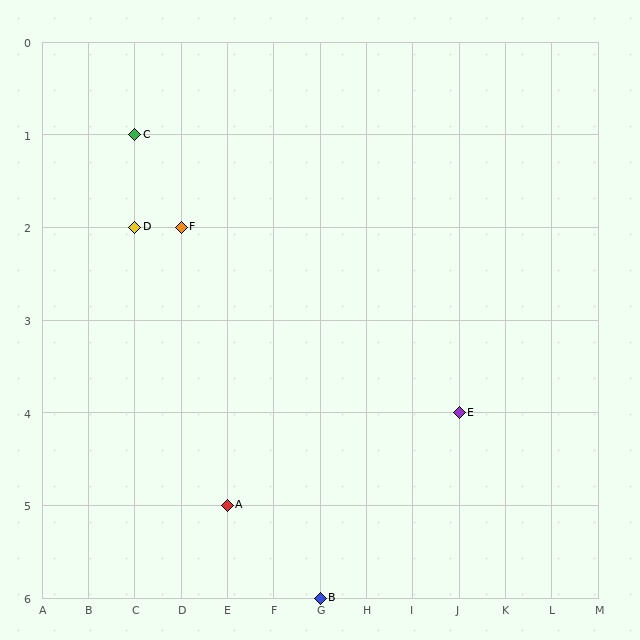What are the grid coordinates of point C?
Point C is at grid coordinates (C, 1).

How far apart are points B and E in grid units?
Points B and E are 3 columns and 2 rows apart (about 3.6 grid units diagonally).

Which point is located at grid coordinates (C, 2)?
Point D is at (C, 2).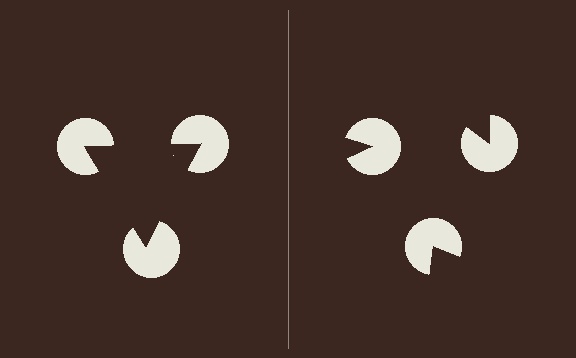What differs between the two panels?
The pac-man discs are positioned identically on both sides; only the wedge orientations differ. On the left they align to a triangle; on the right they are misaligned.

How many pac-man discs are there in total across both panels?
6 — 3 on each side.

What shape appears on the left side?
An illusory triangle.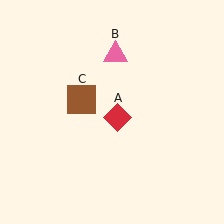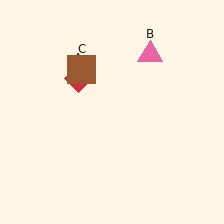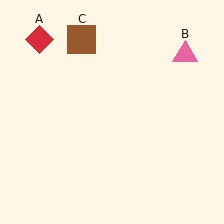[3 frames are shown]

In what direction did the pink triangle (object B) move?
The pink triangle (object B) moved right.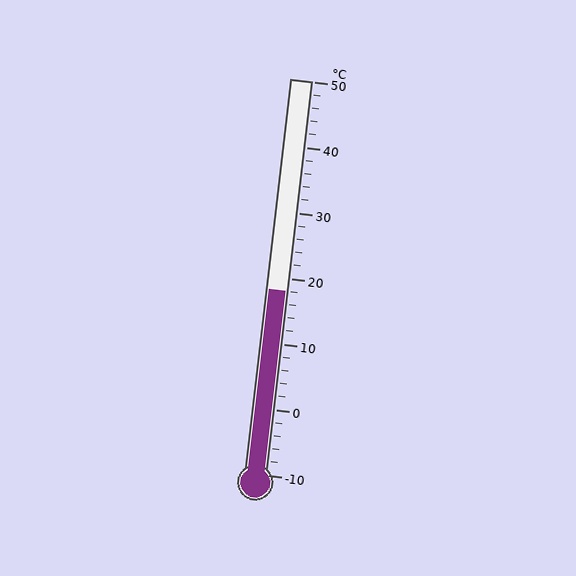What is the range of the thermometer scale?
The thermometer scale ranges from -10°C to 50°C.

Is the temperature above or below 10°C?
The temperature is above 10°C.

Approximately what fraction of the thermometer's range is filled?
The thermometer is filled to approximately 45% of its range.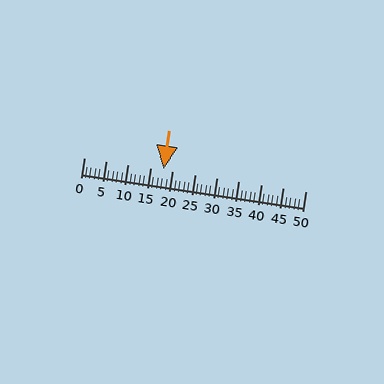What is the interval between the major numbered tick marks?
The major tick marks are spaced 5 units apart.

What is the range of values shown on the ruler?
The ruler shows values from 0 to 50.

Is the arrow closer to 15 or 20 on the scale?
The arrow is closer to 20.